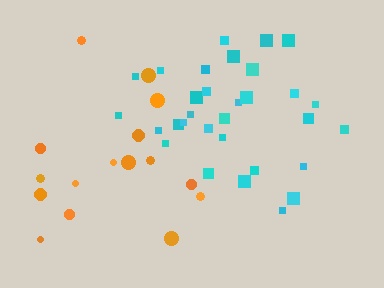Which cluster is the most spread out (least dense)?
Orange.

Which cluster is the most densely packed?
Cyan.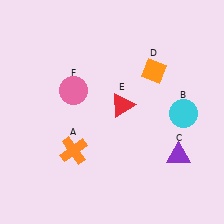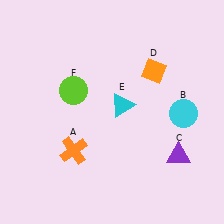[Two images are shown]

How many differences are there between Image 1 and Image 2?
There are 2 differences between the two images.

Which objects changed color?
E changed from red to cyan. F changed from pink to lime.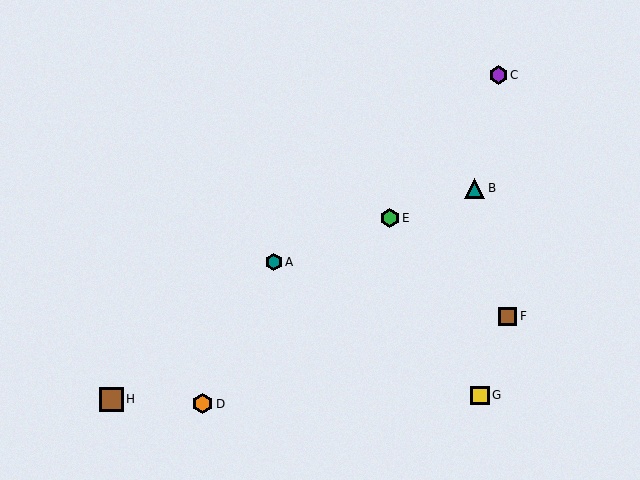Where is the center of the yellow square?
The center of the yellow square is at (480, 395).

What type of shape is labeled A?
Shape A is a teal hexagon.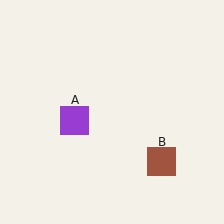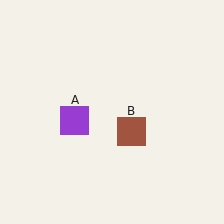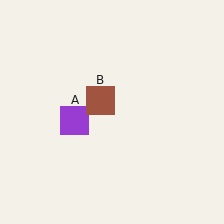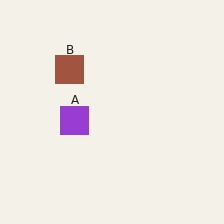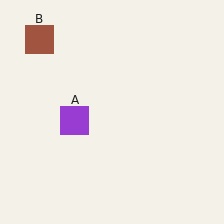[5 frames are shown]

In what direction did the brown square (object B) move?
The brown square (object B) moved up and to the left.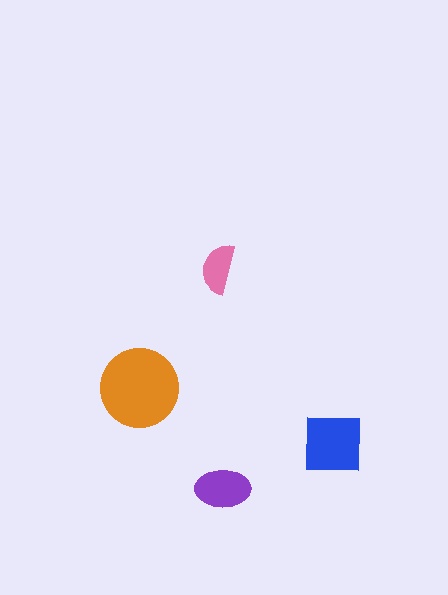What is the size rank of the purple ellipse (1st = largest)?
3rd.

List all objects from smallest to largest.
The pink semicircle, the purple ellipse, the blue square, the orange circle.